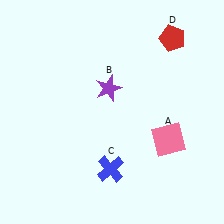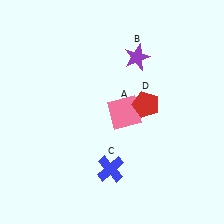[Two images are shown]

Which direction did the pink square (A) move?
The pink square (A) moved left.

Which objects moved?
The objects that moved are: the pink square (A), the purple star (B), the red pentagon (D).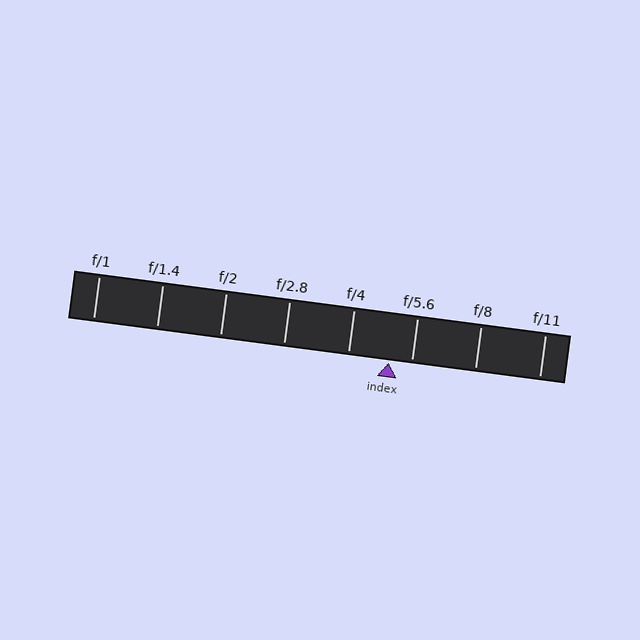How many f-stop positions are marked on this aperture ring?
There are 8 f-stop positions marked.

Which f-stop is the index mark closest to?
The index mark is closest to f/5.6.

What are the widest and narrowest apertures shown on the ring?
The widest aperture shown is f/1 and the narrowest is f/11.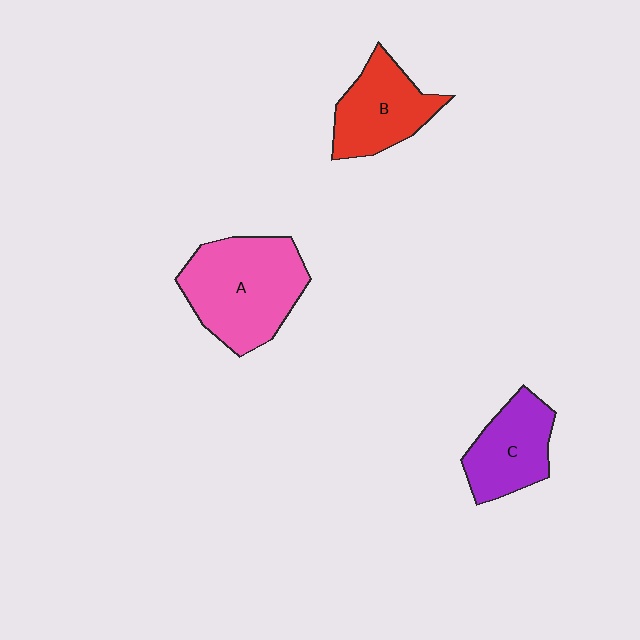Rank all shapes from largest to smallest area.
From largest to smallest: A (pink), B (red), C (purple).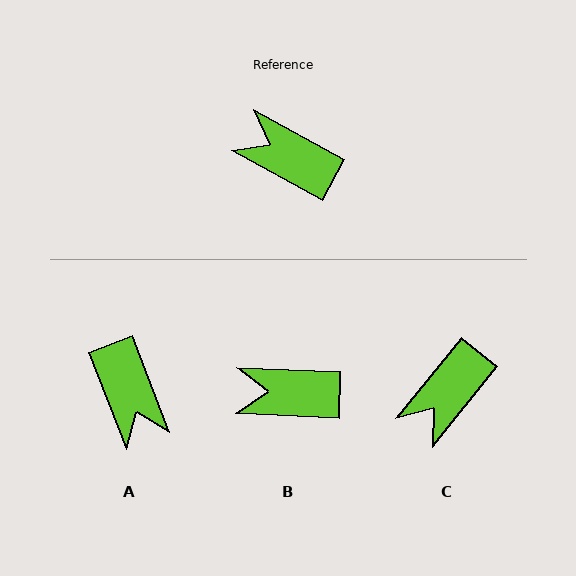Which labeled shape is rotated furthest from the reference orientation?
A, about 139 degrees away.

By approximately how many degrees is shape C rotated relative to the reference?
Approximately 80 degrees counter-clockwise.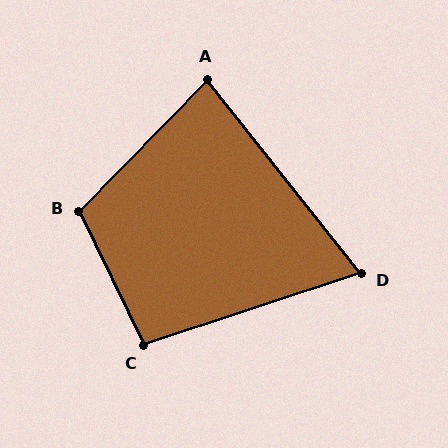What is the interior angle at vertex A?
Approximately 83 degrees (acute).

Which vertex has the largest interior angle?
B, at approximately 110 degrees.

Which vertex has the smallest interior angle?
D, at approximately 70 degrees.